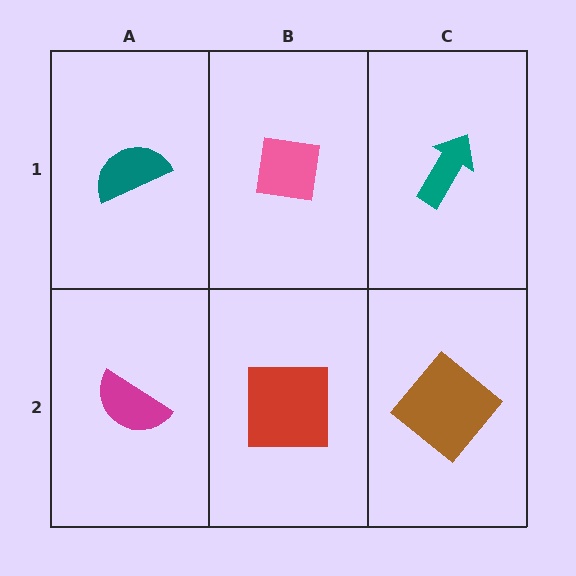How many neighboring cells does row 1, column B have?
3.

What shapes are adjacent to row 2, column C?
A teal arrow (row 1, column C), a red square (row 2, column B).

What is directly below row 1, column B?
A red square.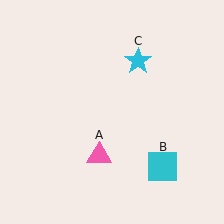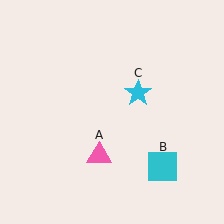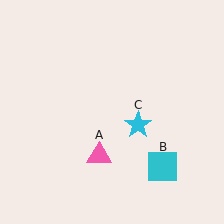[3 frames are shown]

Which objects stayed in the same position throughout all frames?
Pink triangle (object A) and cyan square (object B) remained stationary.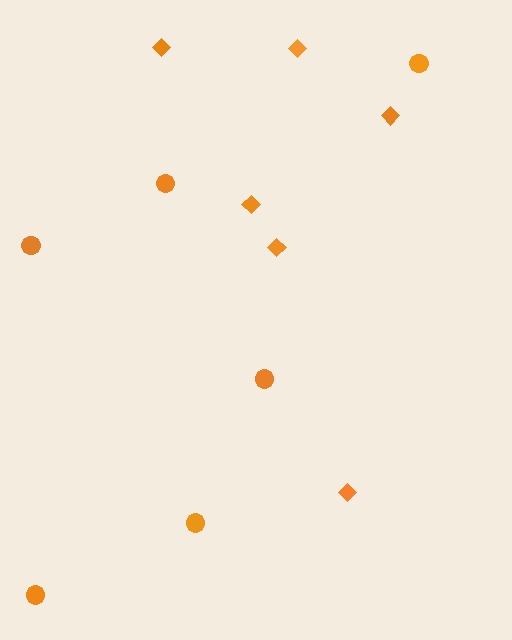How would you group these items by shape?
There are 2 groups: one group of diamonds (6) and one group of circles (6).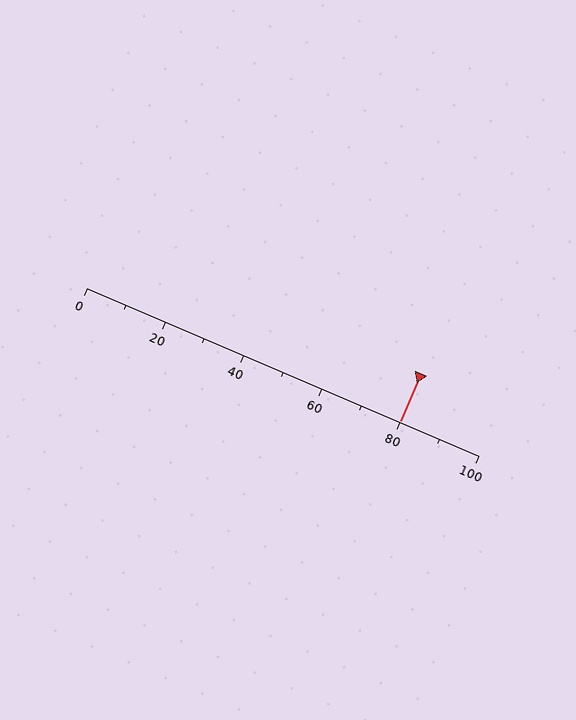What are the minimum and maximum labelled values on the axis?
The axis runs from 0 to 100.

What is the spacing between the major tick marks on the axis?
The major ticks are spaced 20 apart.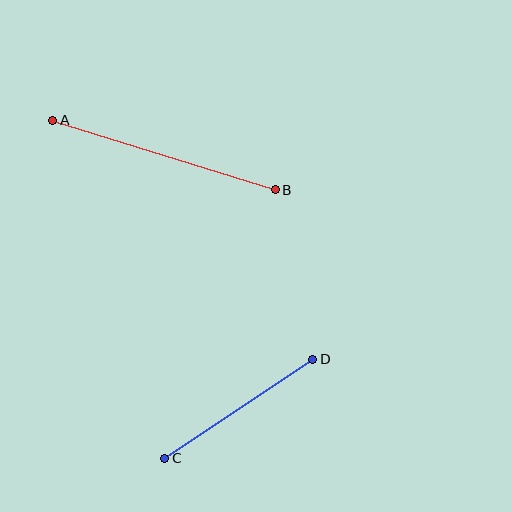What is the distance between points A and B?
The distance is approximately 233 pixels.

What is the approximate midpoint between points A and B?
The midpoint is at approximately (164, 155) pixels.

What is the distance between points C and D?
The distance is approximately 178 pixels.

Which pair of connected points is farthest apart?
Points A and B are farthest apart.